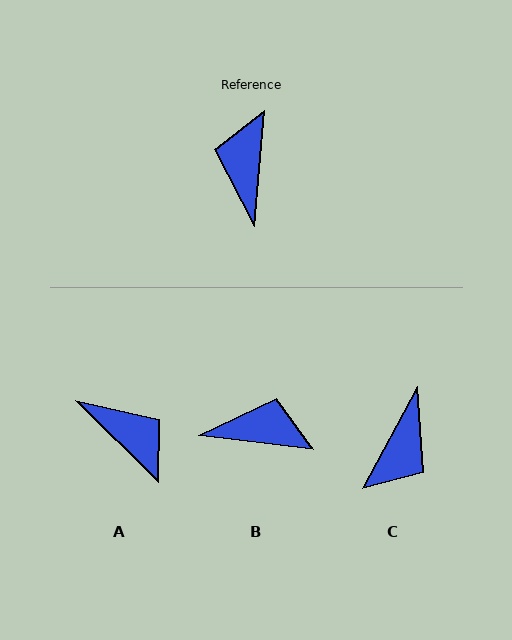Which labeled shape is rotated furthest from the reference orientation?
C, about 157 degrees away.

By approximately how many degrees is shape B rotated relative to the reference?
Approximately 92 degrees clockwise.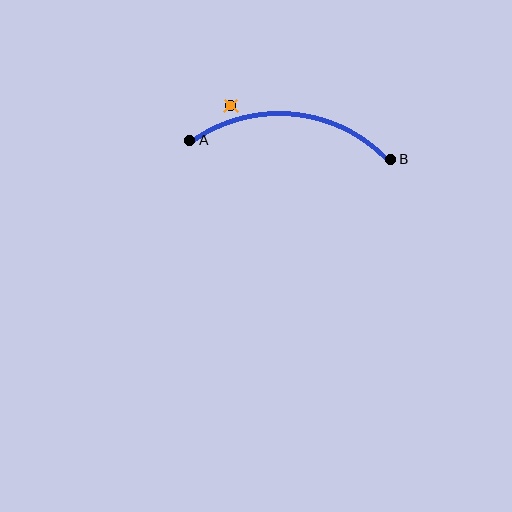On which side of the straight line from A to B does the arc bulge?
The arc bulges above the straight line connecting A and B.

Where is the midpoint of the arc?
The arc midpoint is the point on the curve farthest from the straight line joining A and B. It sits above that line.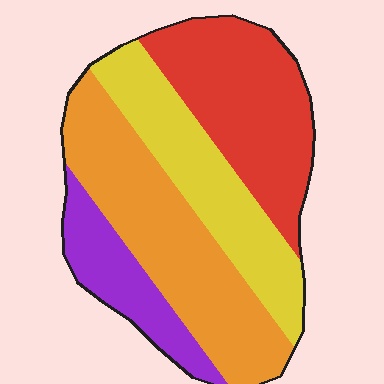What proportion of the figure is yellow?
Yellow covers 24% of the figure.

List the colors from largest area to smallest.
From largest to smallest: orange, red, yellow, purple.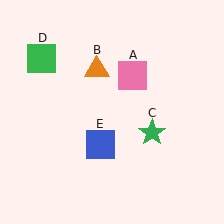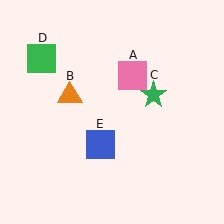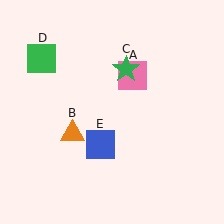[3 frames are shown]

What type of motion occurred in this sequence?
The orange triangle (object B), green star (object C) rotated counterclockwise around the center of the scene.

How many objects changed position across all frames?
2 objects changed position: orange triangle (object B), green star (object C).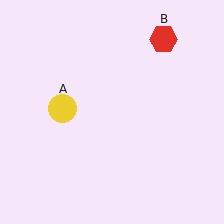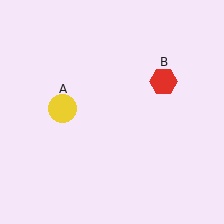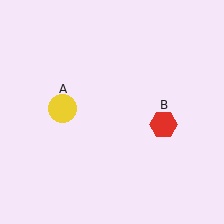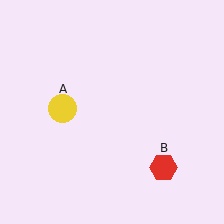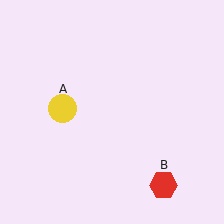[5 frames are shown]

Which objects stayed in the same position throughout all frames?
Yellow circle (object A) remained stationary.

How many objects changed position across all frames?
1 object changed position: red hexagon (object B).